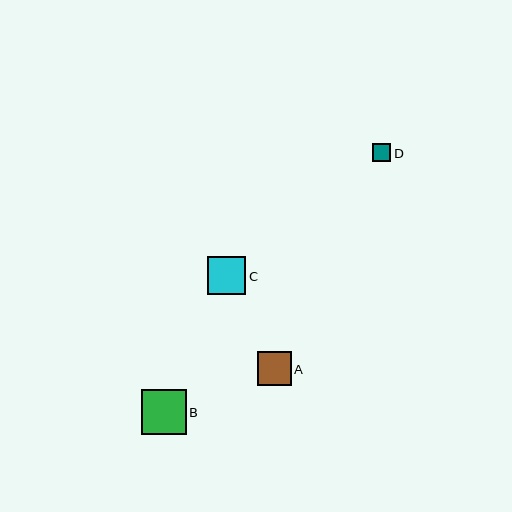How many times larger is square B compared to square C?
Square B is approximately 1.2 times the size of square C.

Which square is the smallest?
Square D is the smallest with a size of approximately 18 pixels.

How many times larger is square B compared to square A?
Square B is approximately 1.3 times the size of square A.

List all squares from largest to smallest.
From largest to smallest: B, C, A, D.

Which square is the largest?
Square B is the largest with a size of approximately 45 pixels.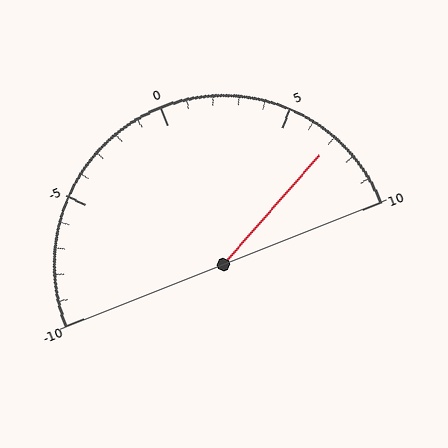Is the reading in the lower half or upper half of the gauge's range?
The reading is in the upper half of the range (-10 to 10).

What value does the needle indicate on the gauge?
The needle indicates approximately 7.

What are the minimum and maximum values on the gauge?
The gauge ranges from -10 to 10.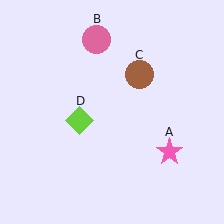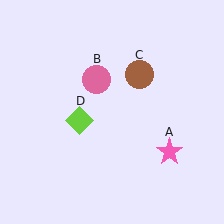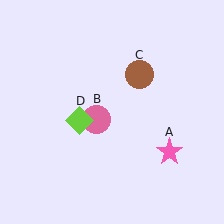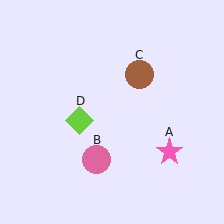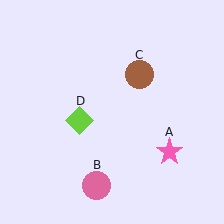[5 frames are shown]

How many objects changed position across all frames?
1 object changed position: pink circle (object B).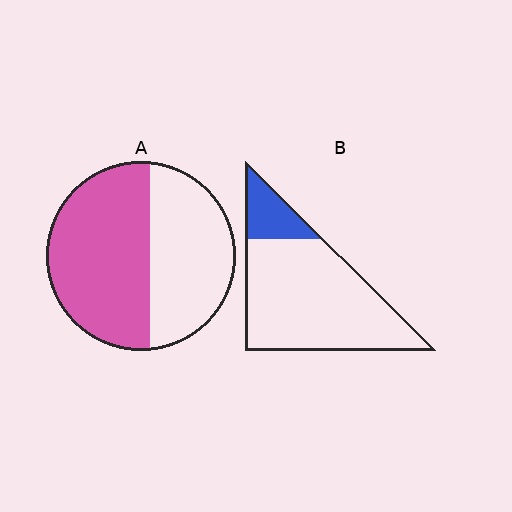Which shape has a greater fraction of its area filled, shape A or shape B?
Shape A.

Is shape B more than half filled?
No.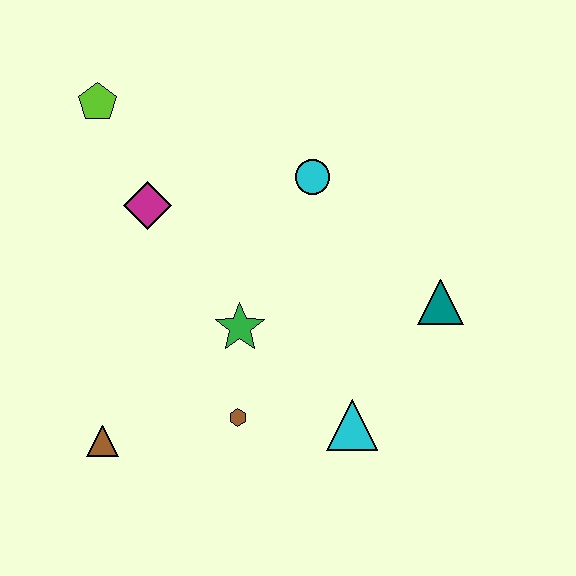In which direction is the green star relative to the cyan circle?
The green star is below the cyan circle.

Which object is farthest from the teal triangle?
The lime pentagon is farthest from the teal triangle.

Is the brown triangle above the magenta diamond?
No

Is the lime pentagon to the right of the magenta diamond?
No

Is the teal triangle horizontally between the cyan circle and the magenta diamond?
No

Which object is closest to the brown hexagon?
The green star is closest to the brown hexagon.